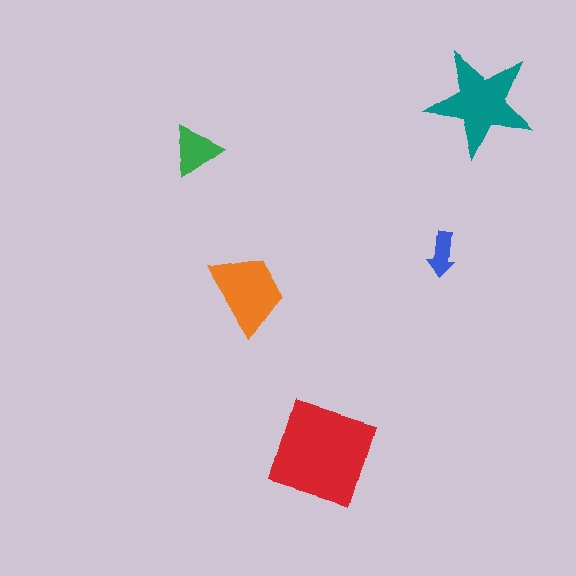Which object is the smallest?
The blue arrow.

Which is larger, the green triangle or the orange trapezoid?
The orange trapezoid.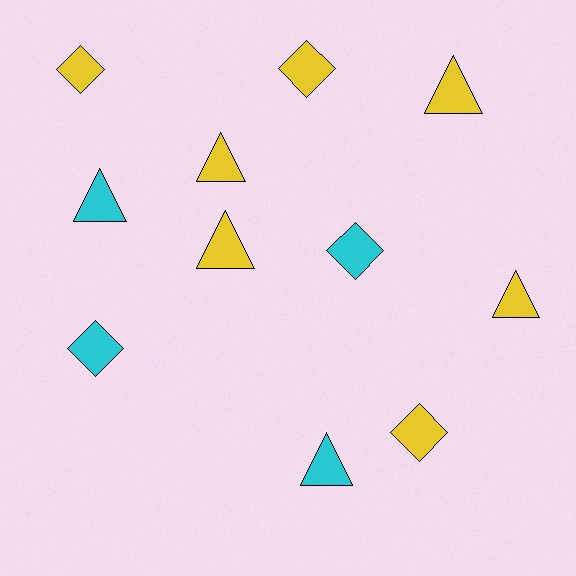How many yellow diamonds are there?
There are 3 yellow diamonds.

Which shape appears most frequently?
Triangle, with 6 objects.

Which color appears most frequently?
Yellow, with 7 objects.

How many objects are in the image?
There are 11 objects.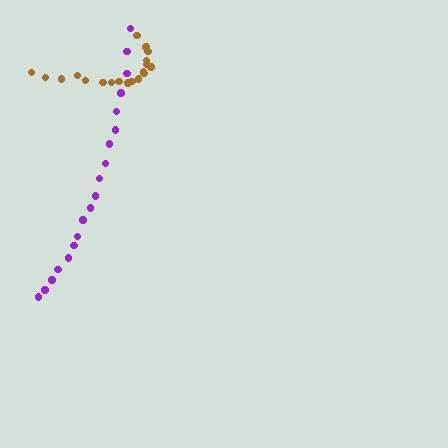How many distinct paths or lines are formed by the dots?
There are 2 distinct paths.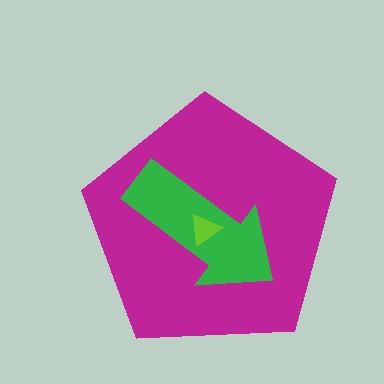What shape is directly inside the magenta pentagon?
The green arrow.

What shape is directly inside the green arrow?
The lime triangle.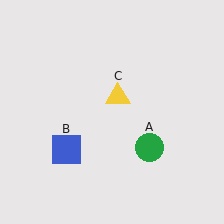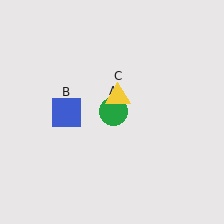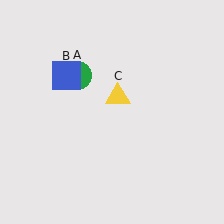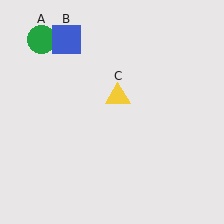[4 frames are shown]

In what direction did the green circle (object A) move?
The green circle (object A) moved up and to the left.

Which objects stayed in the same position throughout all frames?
Yellow triangle (object C) remained stationary.